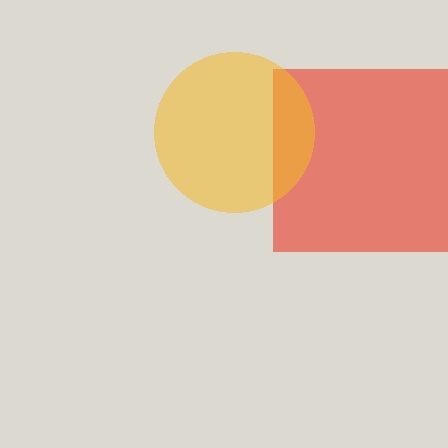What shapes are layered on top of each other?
The layered shapes are: a red square, a yellow circle.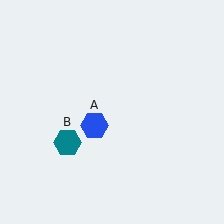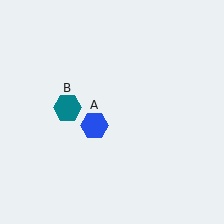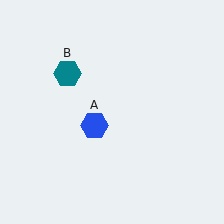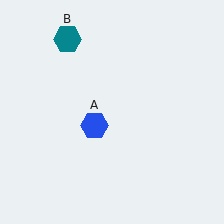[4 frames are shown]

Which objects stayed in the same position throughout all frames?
Blue hexagon (object A) remained stationary.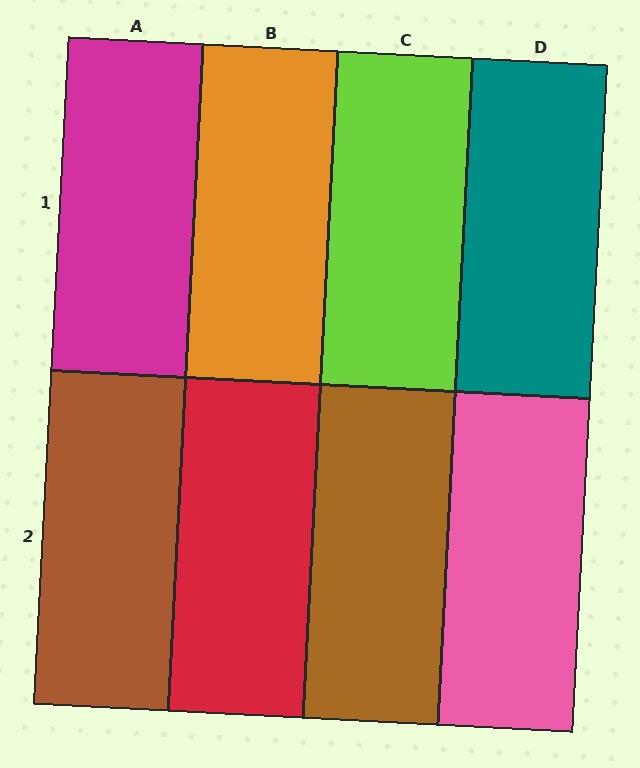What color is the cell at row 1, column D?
Teal.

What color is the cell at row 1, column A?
Magenta.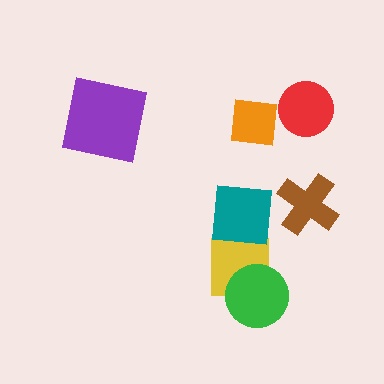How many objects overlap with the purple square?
0 objects overlap with the purple square.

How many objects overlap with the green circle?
1 object overlaps with the green circle.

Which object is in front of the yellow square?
The green circle is in front of the yellow square.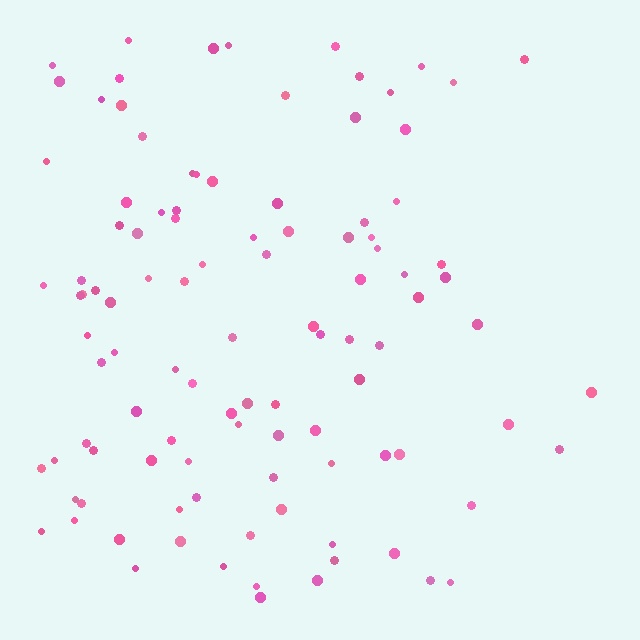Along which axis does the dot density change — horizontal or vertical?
Horizontal.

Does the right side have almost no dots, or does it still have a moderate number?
Still a moderate number, just noticeably fewer than the left.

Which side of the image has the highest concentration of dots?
The left.